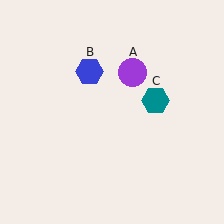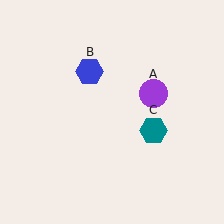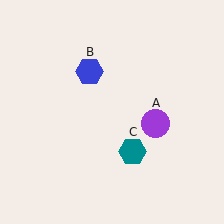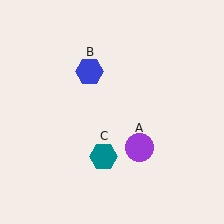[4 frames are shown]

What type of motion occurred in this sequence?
The purple circle (object A), teal hexagon (object C) rotated clockwise around the center of the scene.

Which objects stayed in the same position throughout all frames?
Blue hexagon (object B) remained stationary.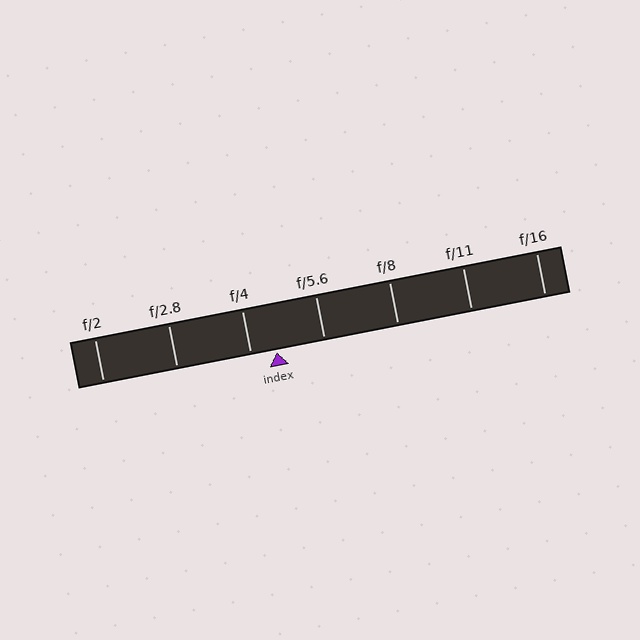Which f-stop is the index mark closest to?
The index mark is closest to f/4.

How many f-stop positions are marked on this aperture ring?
There are 7 f-stop positions marked.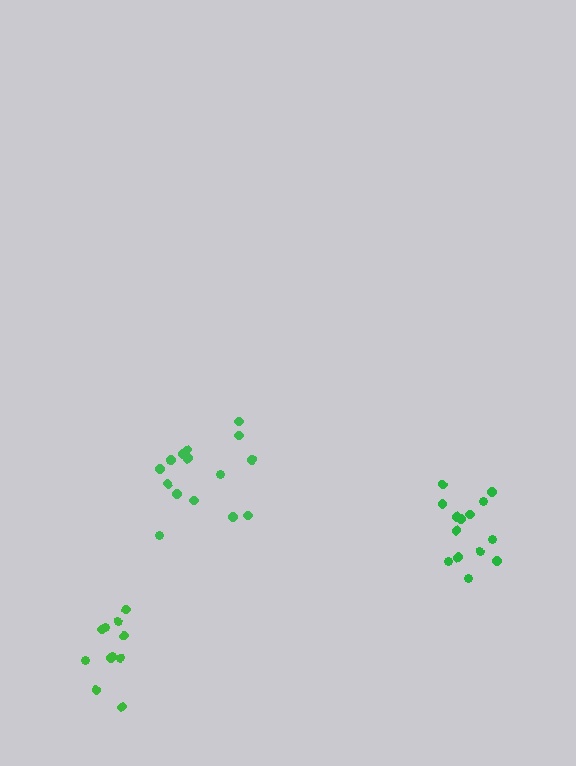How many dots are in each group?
Group 1: 16 dots, Group 2: 11 dots, Group 3: 14 dots (41 total).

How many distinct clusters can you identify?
There are 3 distinct clusters.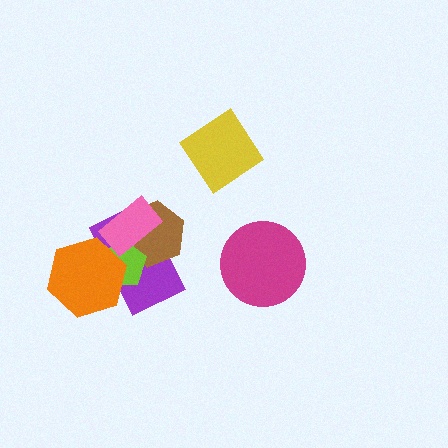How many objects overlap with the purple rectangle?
4 objects overlap with the purple rectangle.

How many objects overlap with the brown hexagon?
3 objects overlap with the brown hexagon.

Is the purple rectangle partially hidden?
Yes, it is partially covered by another shape.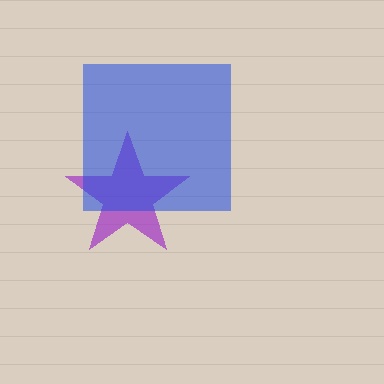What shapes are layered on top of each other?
The layered shapes are: a purple star, a blue square.